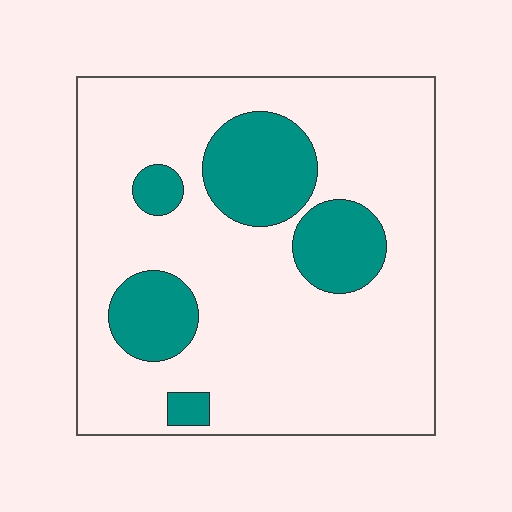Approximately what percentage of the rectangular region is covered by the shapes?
Approximately 20%.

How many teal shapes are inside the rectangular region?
5.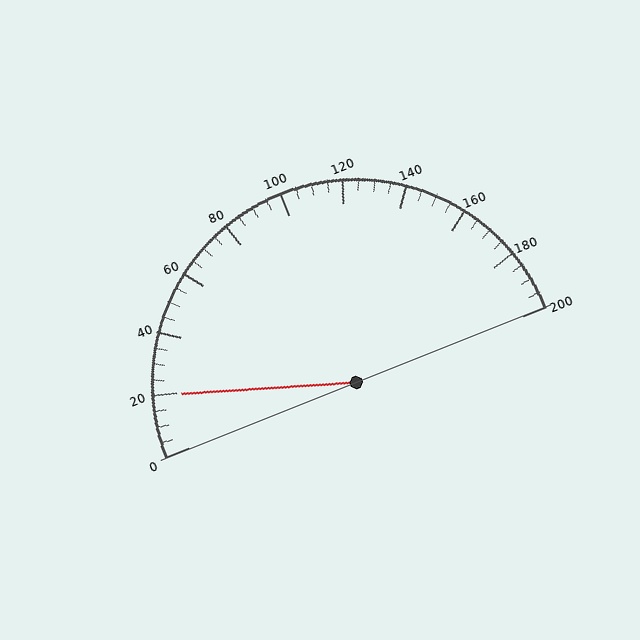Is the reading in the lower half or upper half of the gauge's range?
The reading is in the lower half of the range (0 to 200).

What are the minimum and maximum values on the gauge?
The gauge ranges from 0 to 200.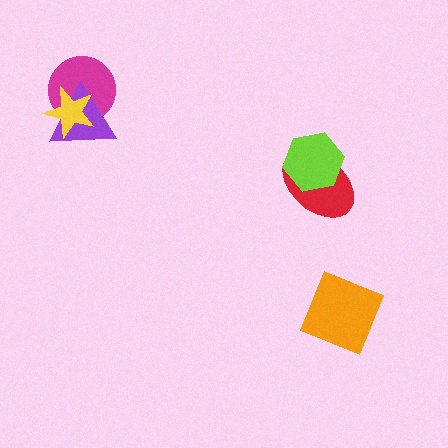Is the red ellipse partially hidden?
Yes, it is partially covered by another shape.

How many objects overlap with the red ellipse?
1 object overlaps with the red ellipse.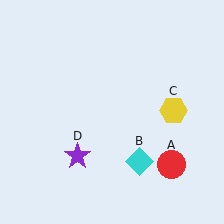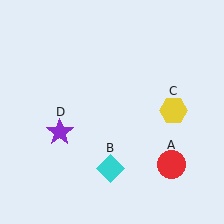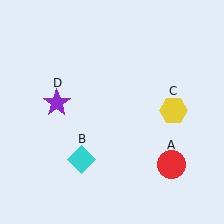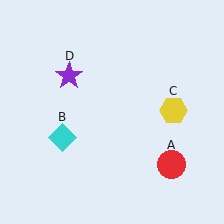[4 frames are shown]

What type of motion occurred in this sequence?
The cyan diamond (object B), purple star (object D) rotated clockwise around the center of the scene.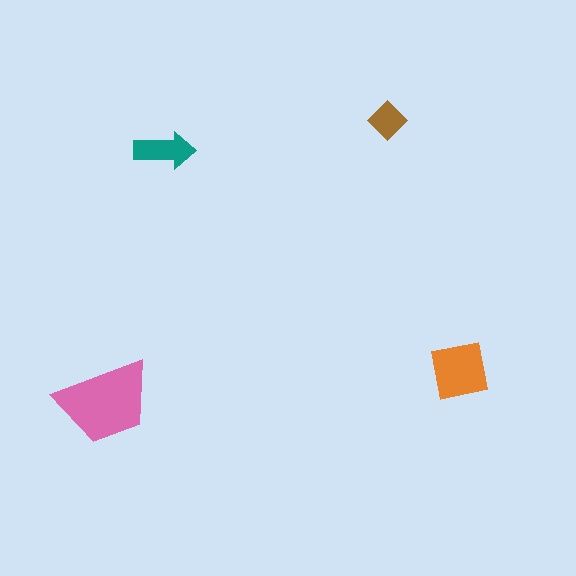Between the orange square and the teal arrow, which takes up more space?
The orange square.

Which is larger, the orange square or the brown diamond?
The orange square.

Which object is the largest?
The pink trapezoid.